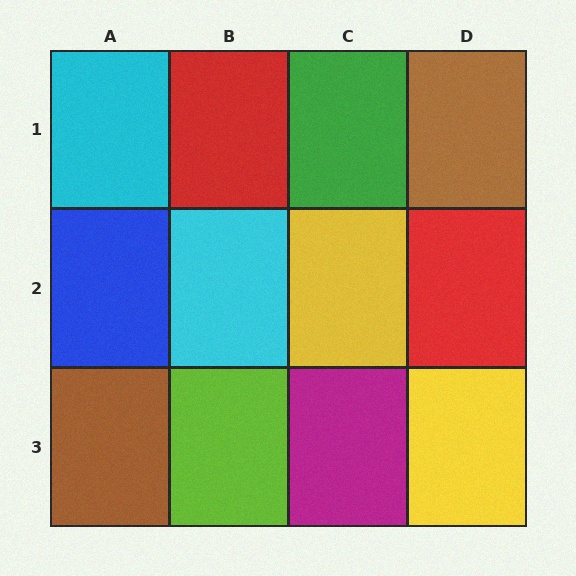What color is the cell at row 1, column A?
Cyan.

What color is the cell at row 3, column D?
Yellow.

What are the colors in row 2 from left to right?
Blue, cyan, yellow, red.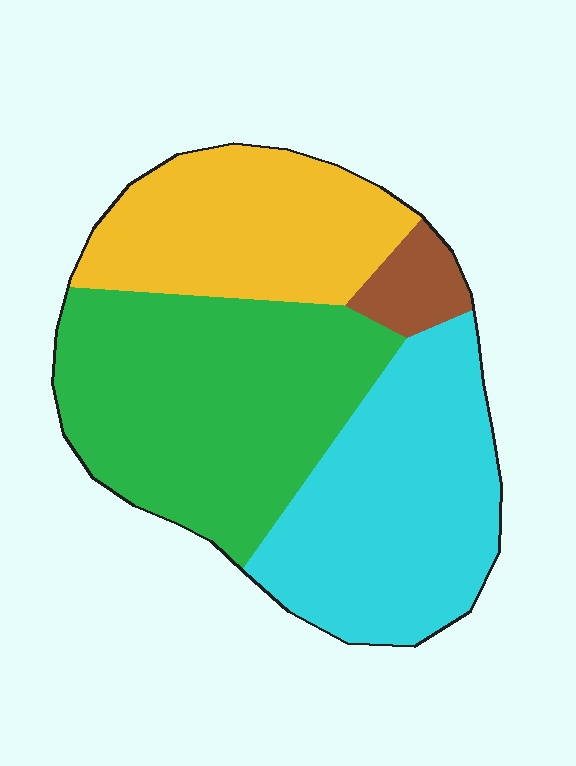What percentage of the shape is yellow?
Yellow covers 24% of the shape.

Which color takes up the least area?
Brown, at roughly 5%.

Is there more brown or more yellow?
Yellow.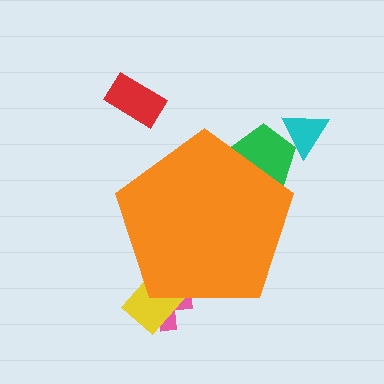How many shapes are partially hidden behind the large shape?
3 shapes are partially hidden.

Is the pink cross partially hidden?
Yes, the pink cross is partially hidden behind the orange pentagon.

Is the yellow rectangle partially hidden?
Yes, the yellow rectangle is partially hidden behind the orange pentagon.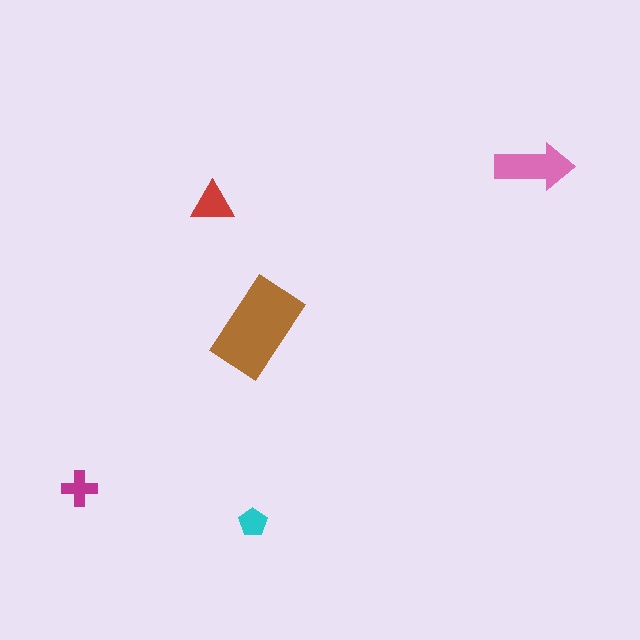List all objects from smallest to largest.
The cyan pentagon, the magenta cross, the red triangle, the pink arrow, the brown rectangle.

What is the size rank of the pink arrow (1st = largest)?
2nd.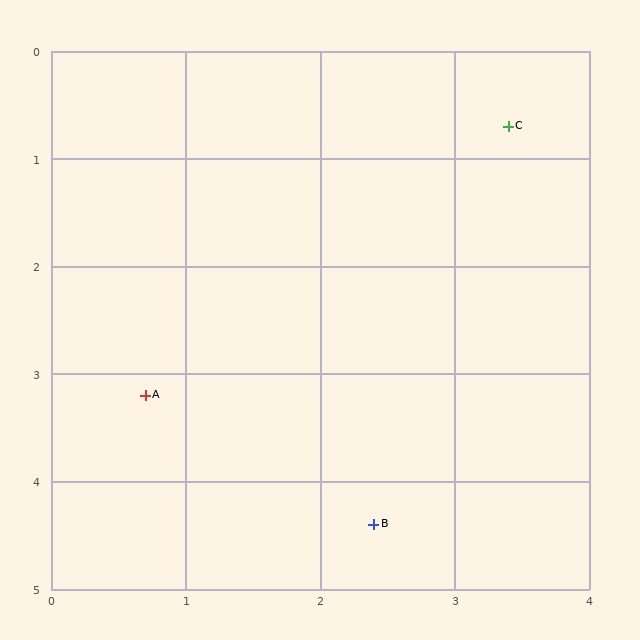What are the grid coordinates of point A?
Point A is at approximately (0.7, 3.2).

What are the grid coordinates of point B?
Point B is at approximately (2.4, 4.4).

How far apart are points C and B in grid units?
Points C and B are about 3.8 grid units apart.